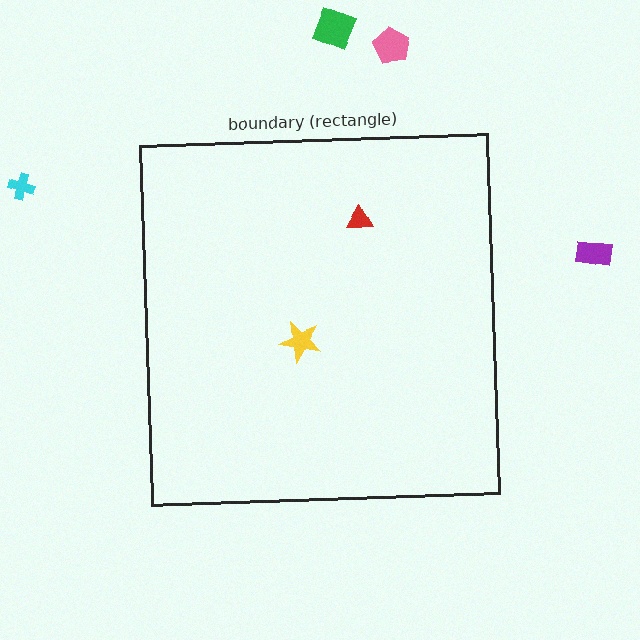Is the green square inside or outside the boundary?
Outside.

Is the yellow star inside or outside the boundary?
Inside.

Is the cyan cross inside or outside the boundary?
Outside.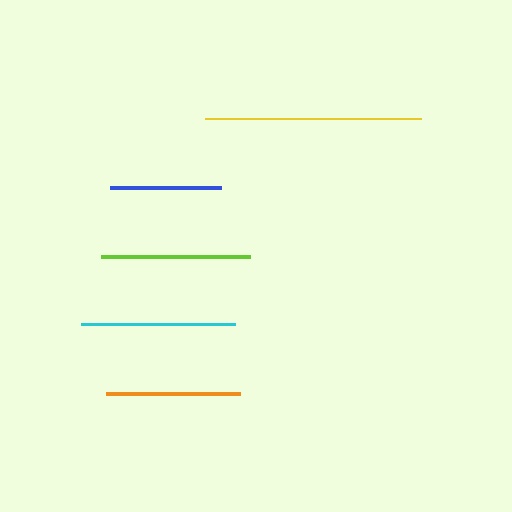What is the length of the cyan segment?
The cyan segment is approximately 154 pixels long.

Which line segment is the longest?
The yellow line is the longest at approximately 215 pixels.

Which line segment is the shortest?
The blue line is the shortest at approximately 111 pixels.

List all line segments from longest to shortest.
From longest to shortest: yellow, cyan, lime, orange, blue.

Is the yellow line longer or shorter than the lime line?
The yellow line is longer than the lime line.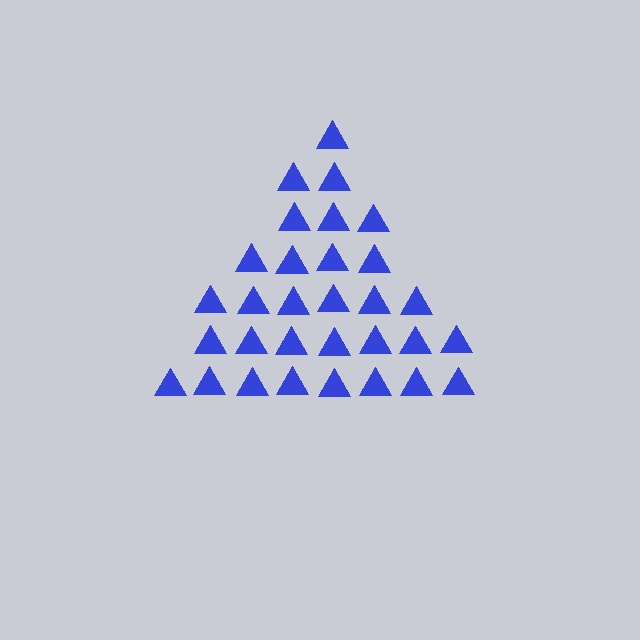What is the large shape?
The large shape is a triangle.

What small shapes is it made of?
It is made of small triangles.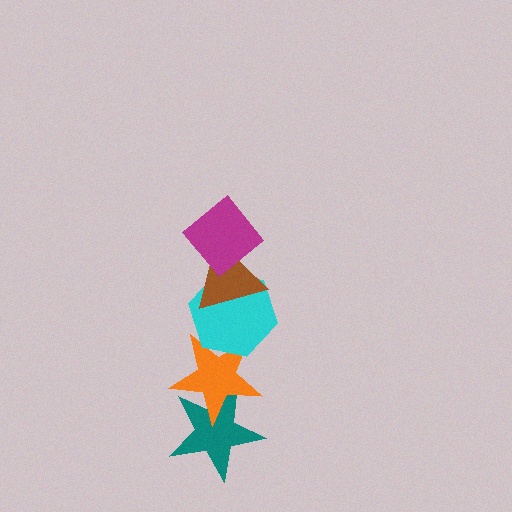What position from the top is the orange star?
The orange star is 4th from the top.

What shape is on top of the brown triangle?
The magenta diamond is on top of the brown triangle.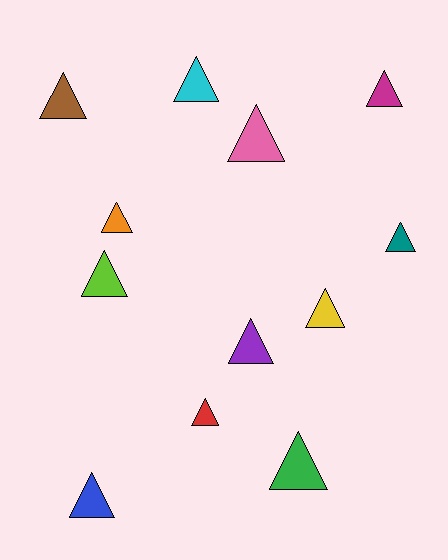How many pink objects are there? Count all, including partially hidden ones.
There is 1 pink object.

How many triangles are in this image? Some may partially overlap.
There are 12 triangles.